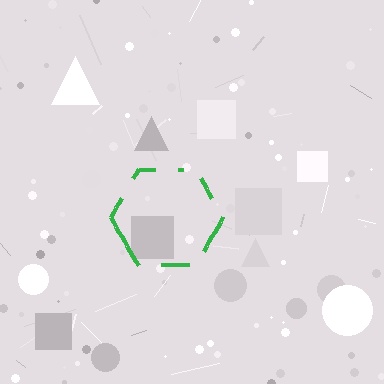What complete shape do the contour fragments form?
The contour fragments form a hexagon.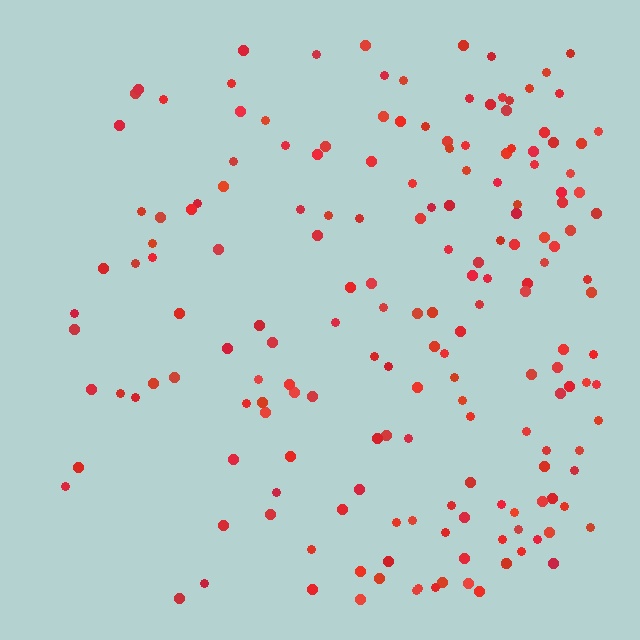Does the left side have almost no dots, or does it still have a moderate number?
Still a moderate number, just noticeably fewer than the right.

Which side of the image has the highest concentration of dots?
The right.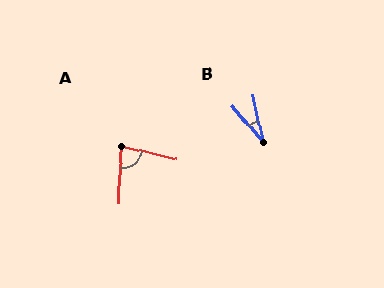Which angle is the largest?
A, at approximately 80 degrees.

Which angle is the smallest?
B, at approximately 28 degrees.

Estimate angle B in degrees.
Approximately 28 degrees.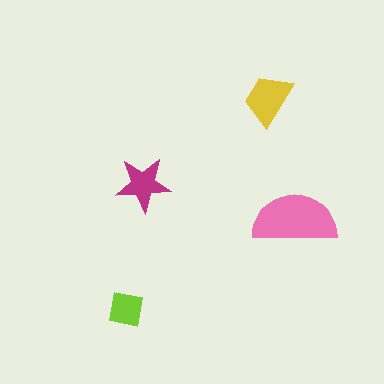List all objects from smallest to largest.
The lime square, the magenta star, the yellow trapezoid, the pink semicircle.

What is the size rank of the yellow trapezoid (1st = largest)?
2nd.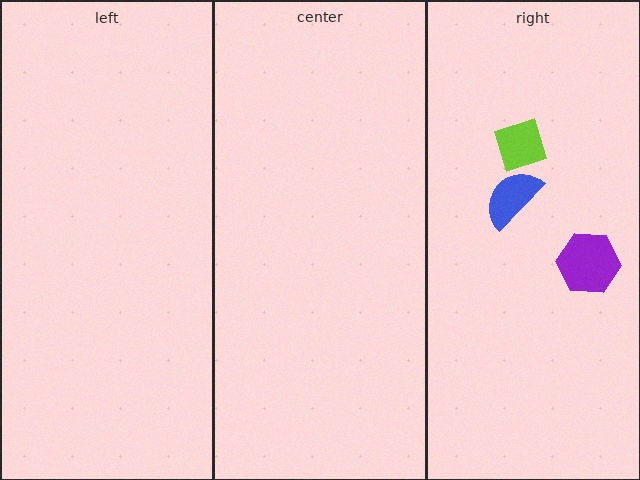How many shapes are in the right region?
3.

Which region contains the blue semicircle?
The right region.